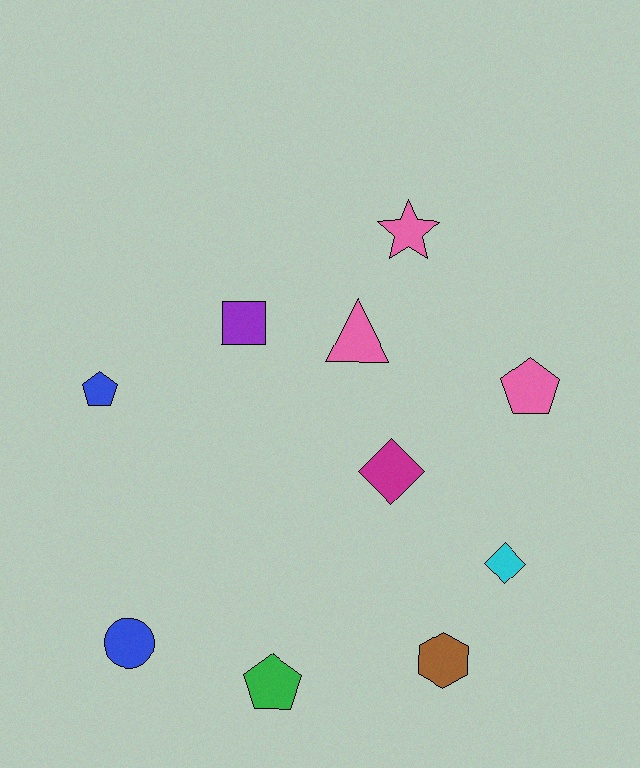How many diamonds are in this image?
There are 2 diamonds.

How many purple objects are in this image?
There is 1 purple object.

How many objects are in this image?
There are 10 objects.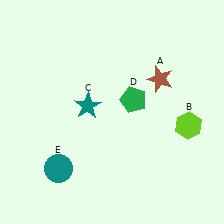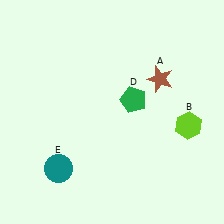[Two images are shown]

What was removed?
The teal star (C) was removed in Image 2.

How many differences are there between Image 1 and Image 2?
There is 1 difference between the two images.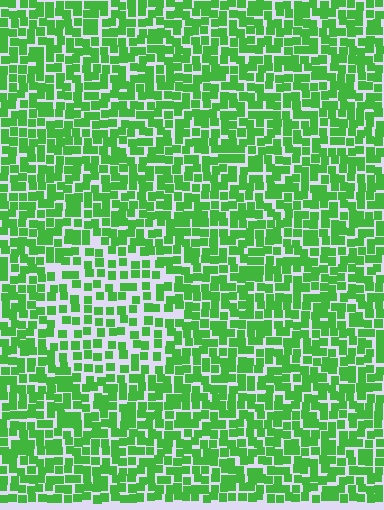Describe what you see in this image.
The image contains small green elements arranged at two different densities. A circle-shaped region is visible where the elements are less densely packed than the surrounding area.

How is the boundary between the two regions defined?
The boundary is defined by a change in element density (approximately 1.6x ratio). All elements are the same color, size, and shape.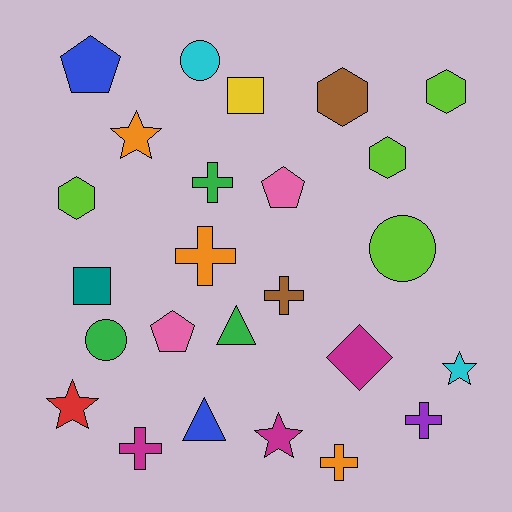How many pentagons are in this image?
There are 3 pentagons.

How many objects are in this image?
There are 25 objects.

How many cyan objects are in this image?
There are 2 cyan objects.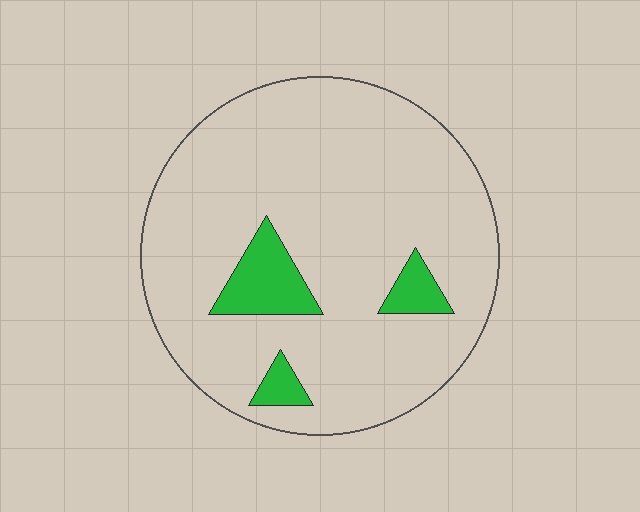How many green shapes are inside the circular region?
3.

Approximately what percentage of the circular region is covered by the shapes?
Approximately 10%.